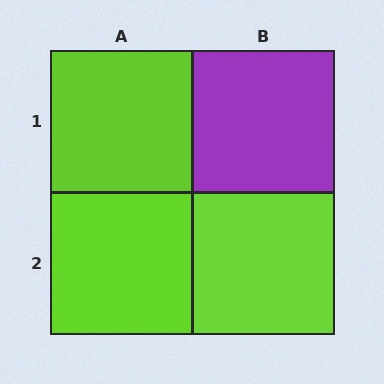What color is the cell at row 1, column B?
Purple.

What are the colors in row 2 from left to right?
Lime, lime.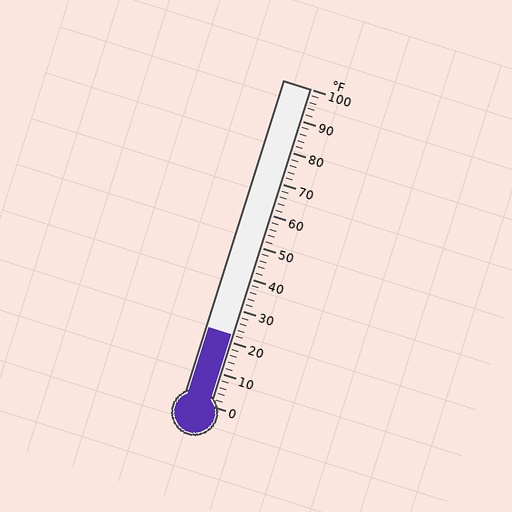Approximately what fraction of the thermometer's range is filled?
The thermometer is filled to approximately 20% of its range.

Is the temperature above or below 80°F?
The temperature is below 80°F.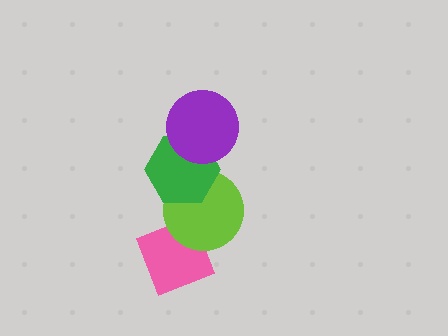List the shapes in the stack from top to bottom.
From top to bottom: the purple circle, the green hexagon, the lime circle, the pink diamond.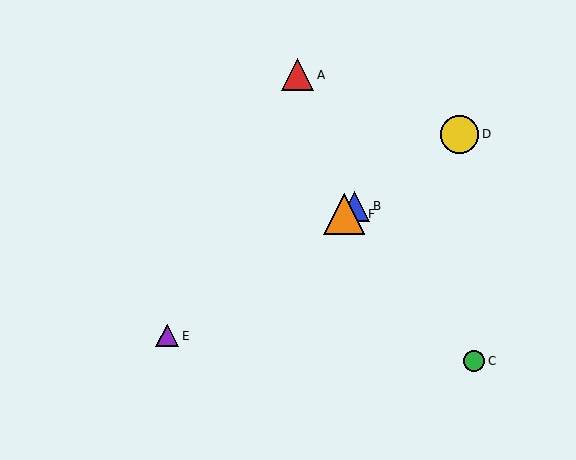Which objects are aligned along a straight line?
Objects B, D, E, F are aligned along a straight line.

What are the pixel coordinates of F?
Object F is at (344, 214).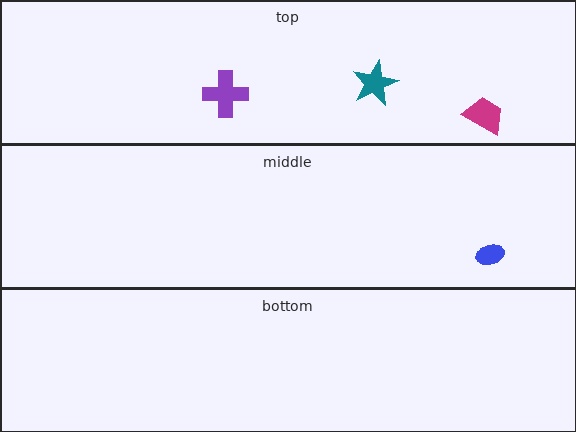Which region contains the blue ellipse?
The middle region.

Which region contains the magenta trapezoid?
The top region.